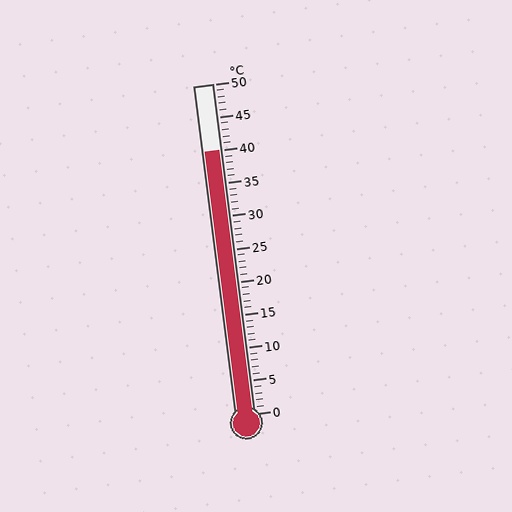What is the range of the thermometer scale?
The thermometer scale ranges from 0°C to 50°C.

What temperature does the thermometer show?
The thermometer shows approximately 40°C.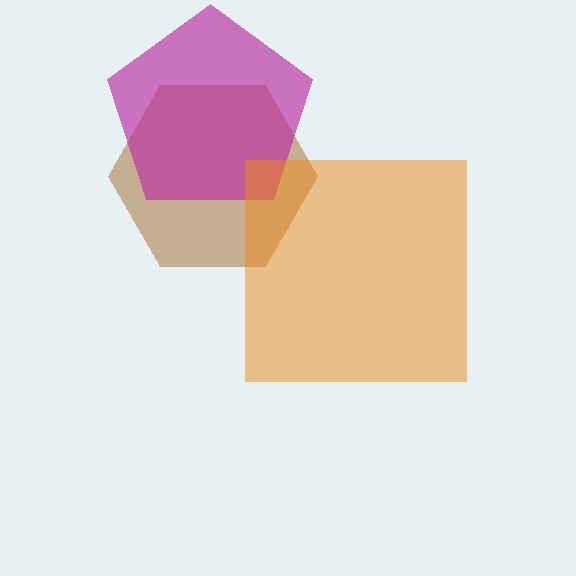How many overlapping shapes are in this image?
There are 3 overlapping shapes in the image.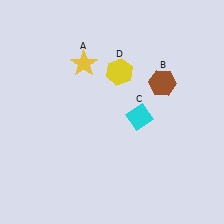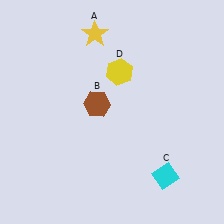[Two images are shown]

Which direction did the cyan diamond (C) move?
The cyan diamond (C) moved down.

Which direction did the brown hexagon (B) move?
The brown hexagon (B) moved left.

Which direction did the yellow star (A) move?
The yellow star (A) moved up.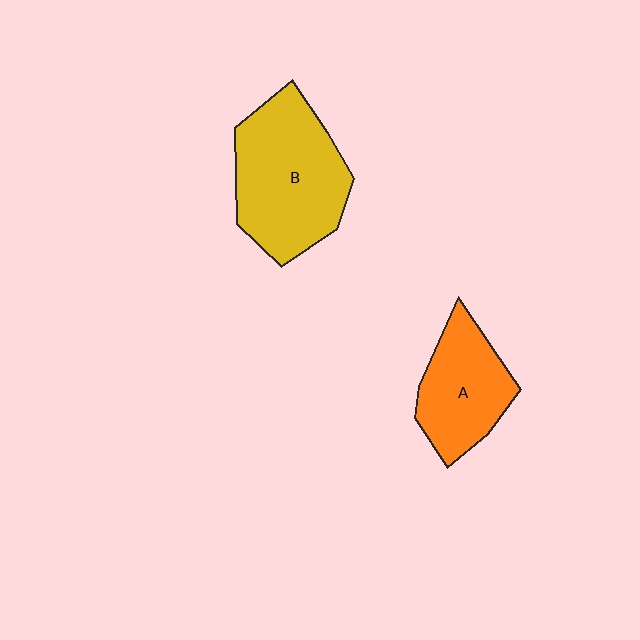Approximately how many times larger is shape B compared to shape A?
Approximately 1.5 times.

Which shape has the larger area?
Shape B (yellow).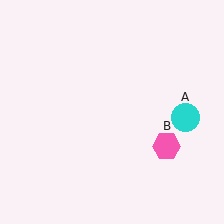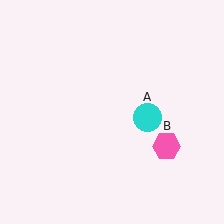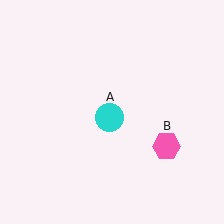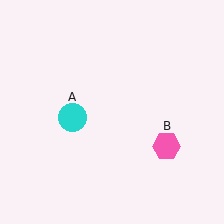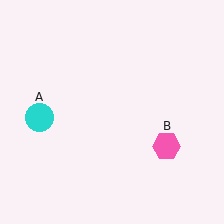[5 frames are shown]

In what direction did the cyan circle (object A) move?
The cyan circle (object A) moved left.